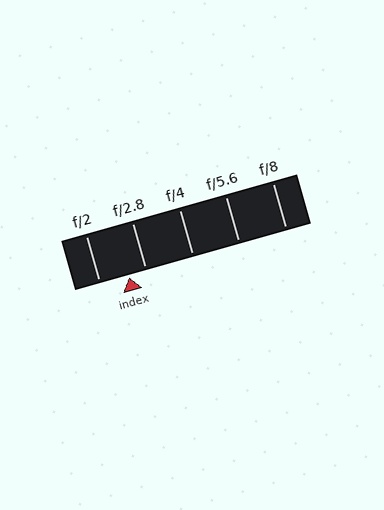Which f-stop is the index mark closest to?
The index mark is closest to f/2.8.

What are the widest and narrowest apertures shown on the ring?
The widest aperture shown is f/2 and the narrowest is f/8.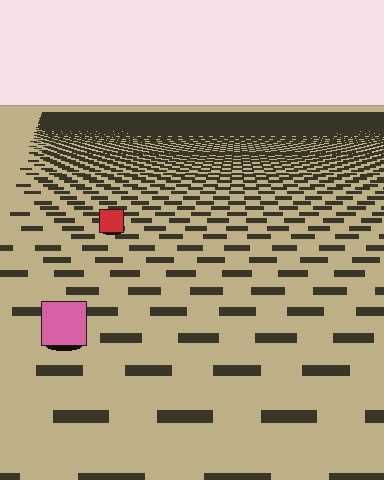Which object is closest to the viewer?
The pink square is closest. The texture marks near it are larger and more spread out.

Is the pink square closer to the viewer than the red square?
Yes. The pink square is closer — you can tell from the texture gradient: the ground texture is coarser near it.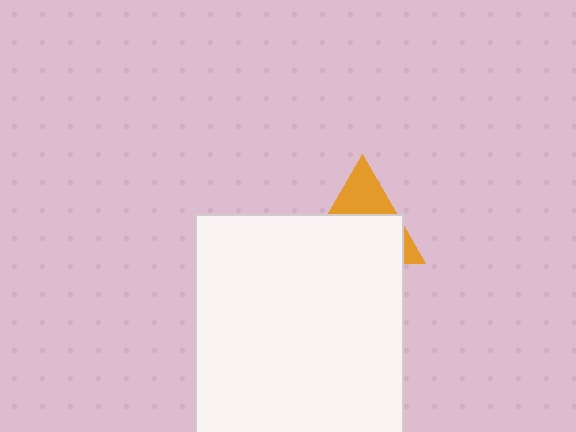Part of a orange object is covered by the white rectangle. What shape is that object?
It is a triangle.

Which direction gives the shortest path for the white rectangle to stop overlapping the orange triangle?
Moving down gives the shortest separation.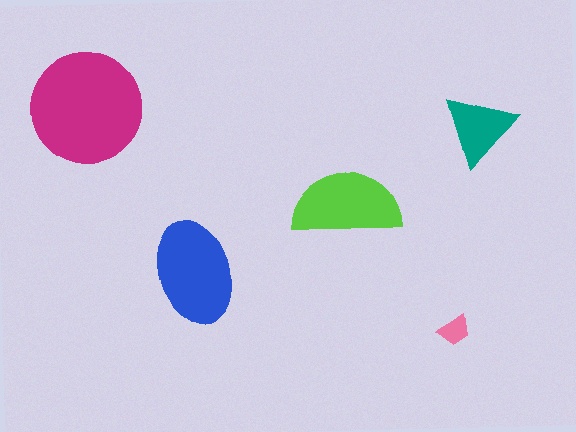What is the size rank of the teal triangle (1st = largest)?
4th.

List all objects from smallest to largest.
The pink trapezoid, the teal triangle, the lime semicircle, the blue ellipse, the magenta circle.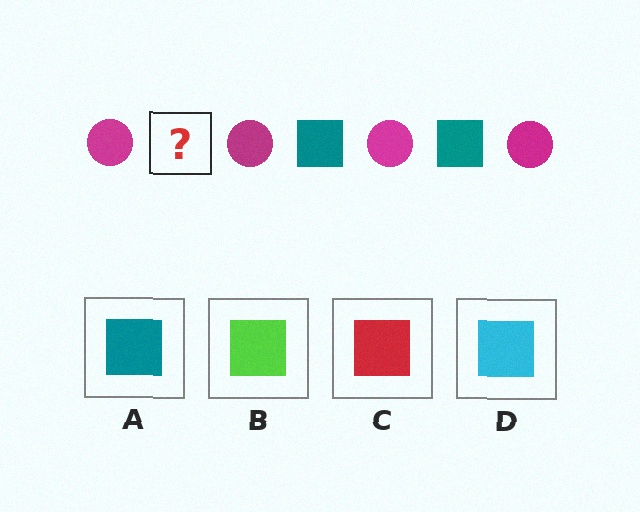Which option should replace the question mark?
Option A.